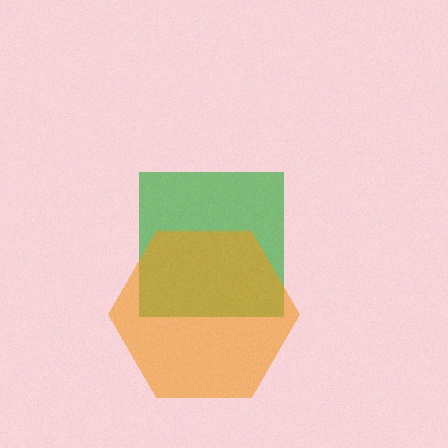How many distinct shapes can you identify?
There are 2 distinct shapes: a green square, an orange hexagon.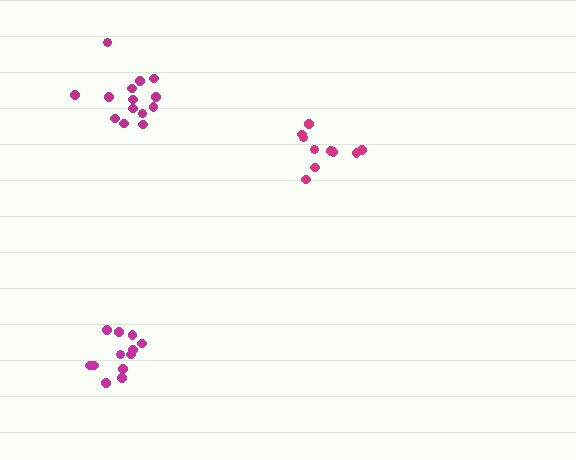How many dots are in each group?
Group 1: 11 dots, Group 2: 12 dots, Group 3: 14 dots (37 total).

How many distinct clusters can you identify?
There are 3 distinct clusters.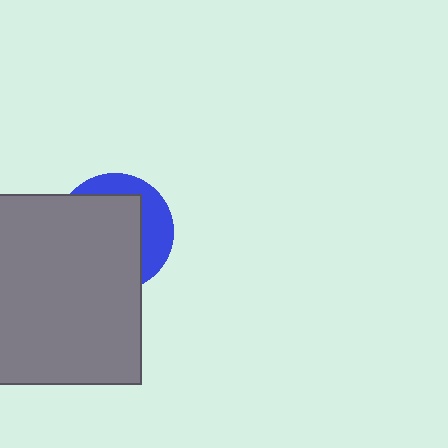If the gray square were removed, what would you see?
You would see the complete blue circle.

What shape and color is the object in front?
The object in front is a gray square.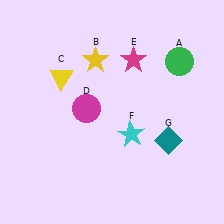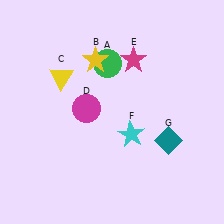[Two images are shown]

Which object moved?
The green circle (A) moved left.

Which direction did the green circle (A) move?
The green circle (A) moved left.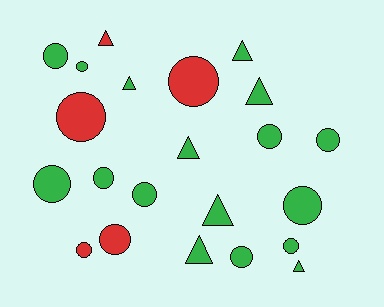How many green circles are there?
There are 10 green circles.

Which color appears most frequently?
Green, with 17 objects.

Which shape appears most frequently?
Circle, with 14 objects.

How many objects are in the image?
There are 22 objects.